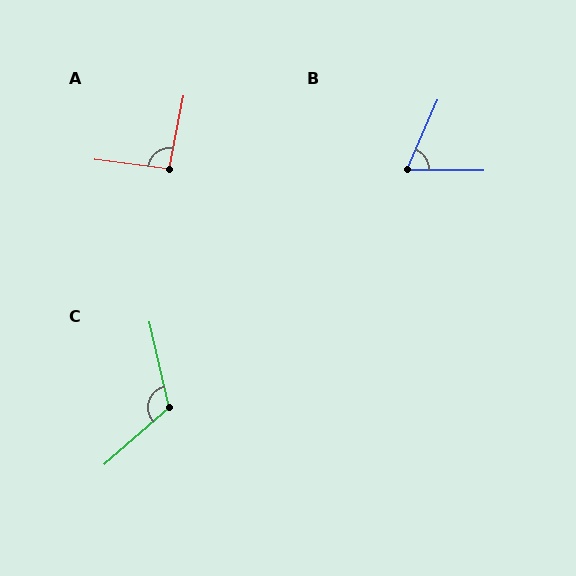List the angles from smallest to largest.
B (67°), A (93°), C (118°).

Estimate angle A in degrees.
Approximately 93 degrees.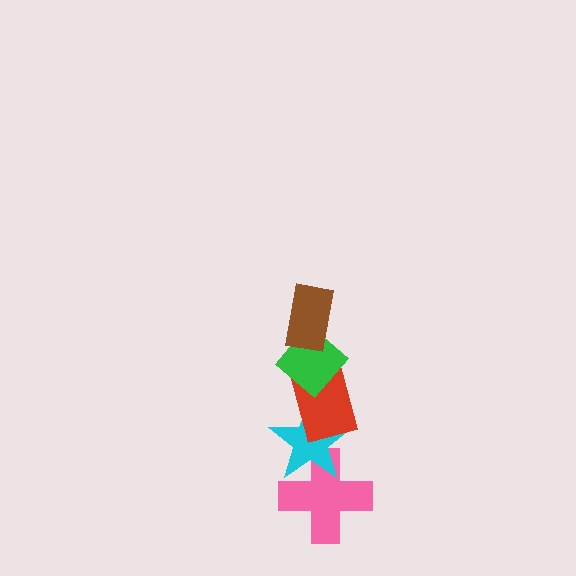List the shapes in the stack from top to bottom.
From top to bottom: the brown rectangle, the green diamond, the red rectangle, the cyan star, the pink cross.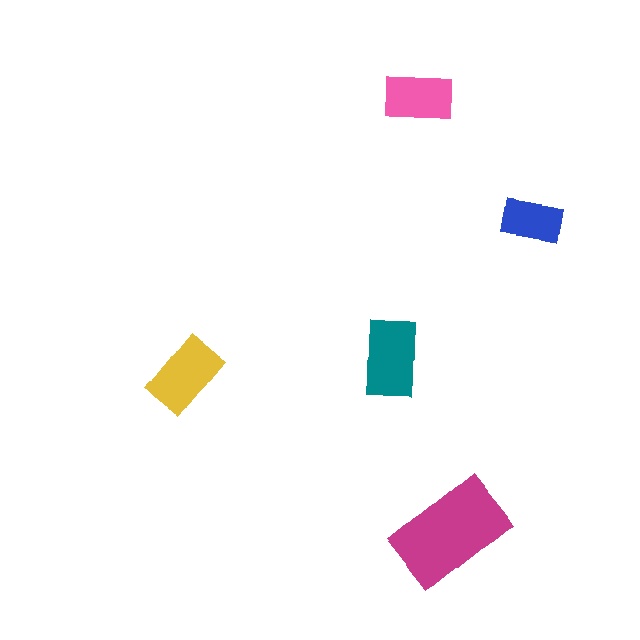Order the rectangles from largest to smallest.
the magenta one, the teal one, the yellow one, the pink one, the blue one.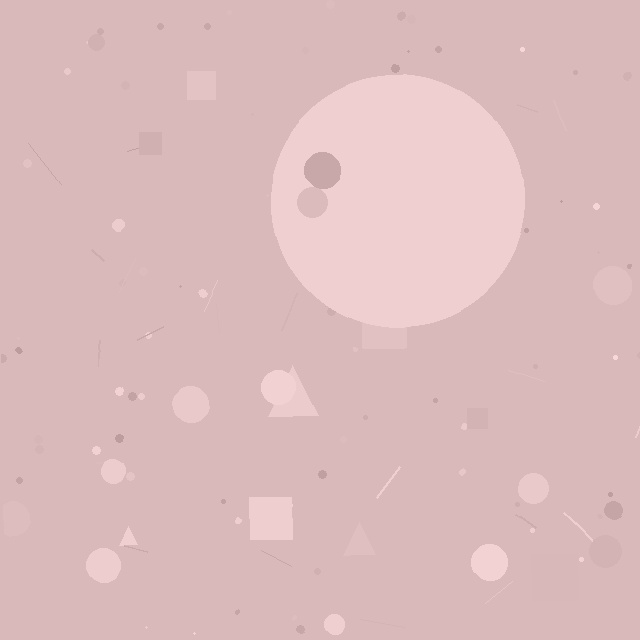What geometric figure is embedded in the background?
A circle is embedded in the background.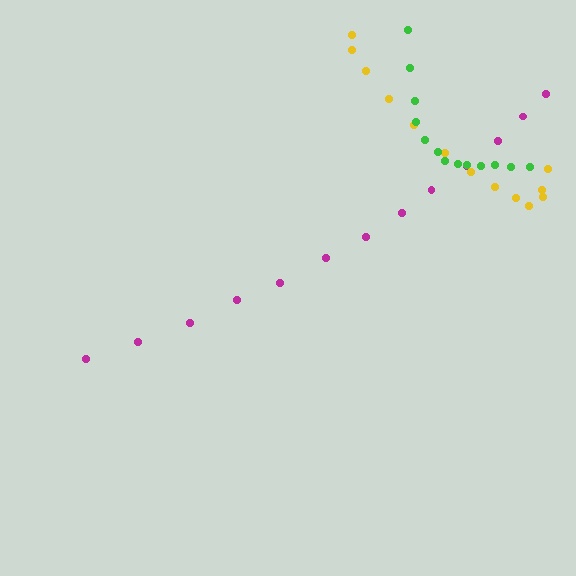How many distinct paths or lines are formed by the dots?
There are 3 distinct paths.